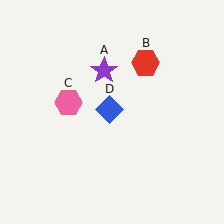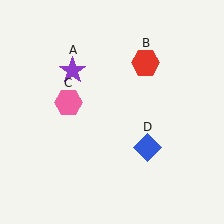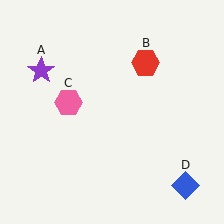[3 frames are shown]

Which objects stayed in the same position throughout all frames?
Red hexagon (object B) and pink hexagon (object C) remained stationary.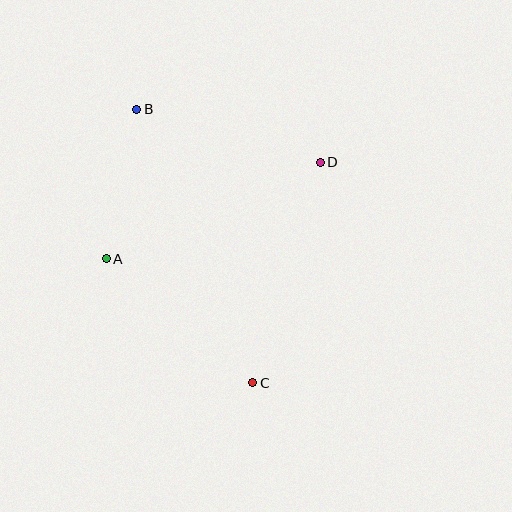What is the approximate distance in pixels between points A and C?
The distance between A and C is approximately 192 pixels.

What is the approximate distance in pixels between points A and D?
The distance between A and D is approximately 235 pixels.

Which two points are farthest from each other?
Points B and C are farthest from each other.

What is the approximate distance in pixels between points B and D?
The distance between B and D is approximately 191 pixels.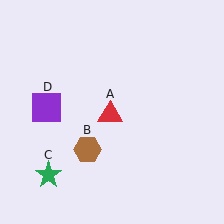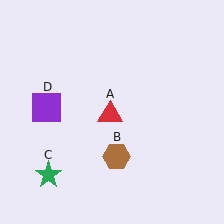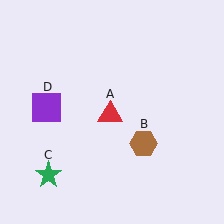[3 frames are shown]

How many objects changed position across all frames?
1 object changed position: brown hexagon (object B).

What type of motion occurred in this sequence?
The brown hexagon (object B) rotated counterclockwise around the center of the scene.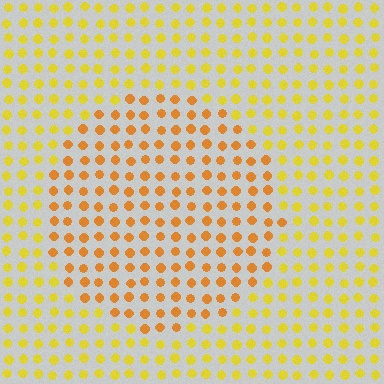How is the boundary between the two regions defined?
The boundary is defined purely by a slight shift in hue (about 26 degrees). Spacing, size, and orientation are identical on both sides.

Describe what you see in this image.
The image is filled with small yellow elements in a uniform arrangement. A circle-shaped region is visible where the elements are tinted to a slightly different hue, forming a subtle color boundary.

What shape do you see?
I see a circle.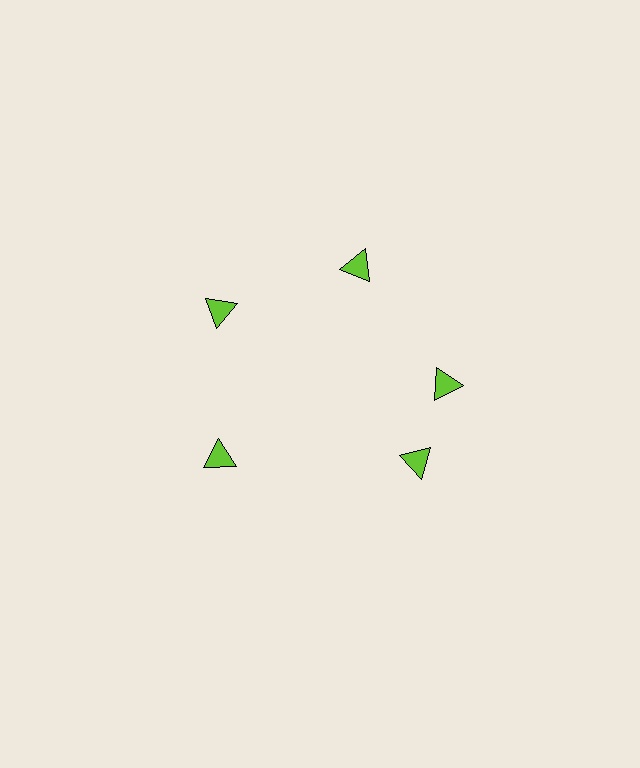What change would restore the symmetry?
The symmetry would be restored by rotating it back into even spacing with its neighbors so that all 5 triangles sit at equal angles and equal distance from the center.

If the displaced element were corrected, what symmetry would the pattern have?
It would have 5-fold rotational symmetry — the pattern would map onto itself every 72 degrees.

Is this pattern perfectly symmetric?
No. The 5 lime triangles are arranged in a ring, but one element near the 5 o'clock position is rotated out of alignment along the ring, breaking the 5-fold rotational symmetry.